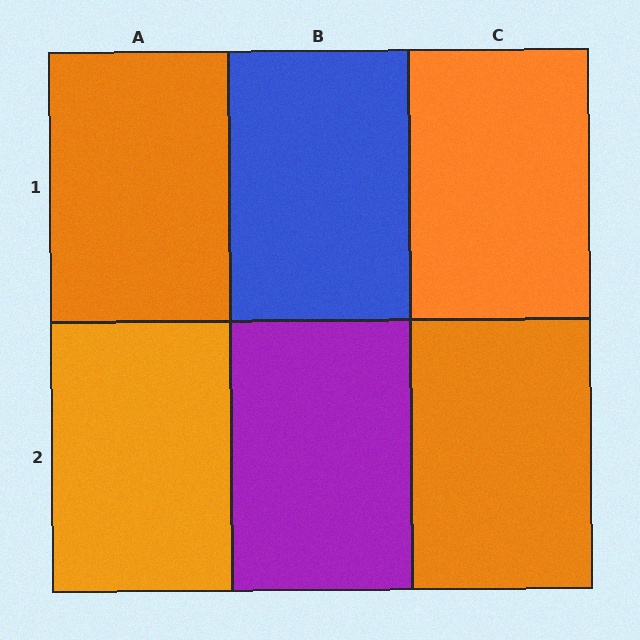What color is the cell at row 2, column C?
Orange.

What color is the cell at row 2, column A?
Orange.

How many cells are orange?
4 cells are orange.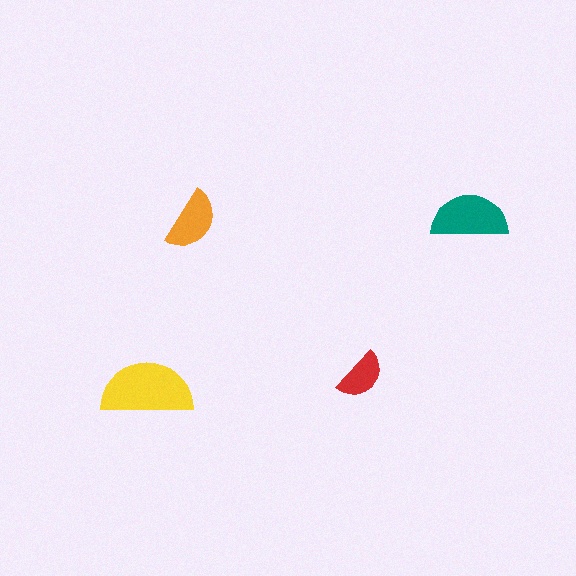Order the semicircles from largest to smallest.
the yellow one, the teal one, the orange one, the red one.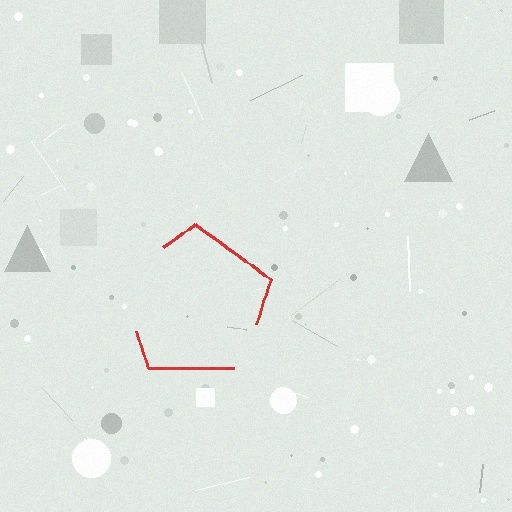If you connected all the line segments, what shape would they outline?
They would outline a pentagon.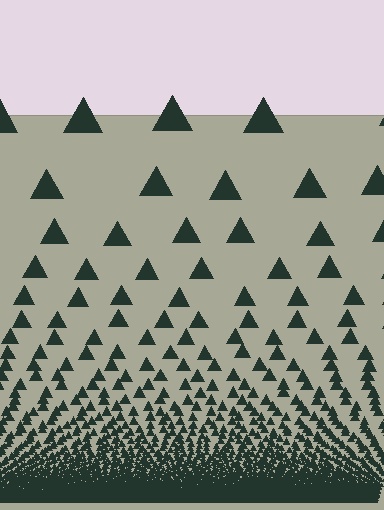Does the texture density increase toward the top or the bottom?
Density increases toward the bottom.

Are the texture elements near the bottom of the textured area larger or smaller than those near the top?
Smaller. The gradient is inverted — elements near the bottom are smaller and denser.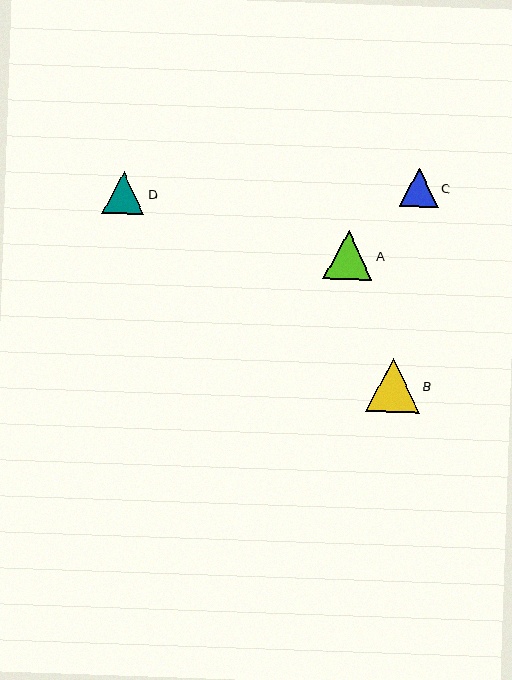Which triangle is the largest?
Triangle B is the largest with a size of approximately 54 pixels.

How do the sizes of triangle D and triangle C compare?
Triangle D and triangle C are approximately the same size.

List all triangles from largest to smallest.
From largest to smallest: B, A, D, C.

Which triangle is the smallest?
Triangle C is the smallest with a size of approximately 39 pixels.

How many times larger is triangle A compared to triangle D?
Triangle A is approximately 1.2 times the size of triangle D.